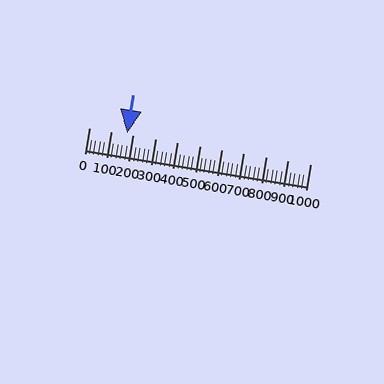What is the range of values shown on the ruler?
The ruler shows values from 0 to 1000.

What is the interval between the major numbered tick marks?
The major tick marks are spaced 100 units apart.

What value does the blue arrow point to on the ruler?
The blue arrow points to approximately 170.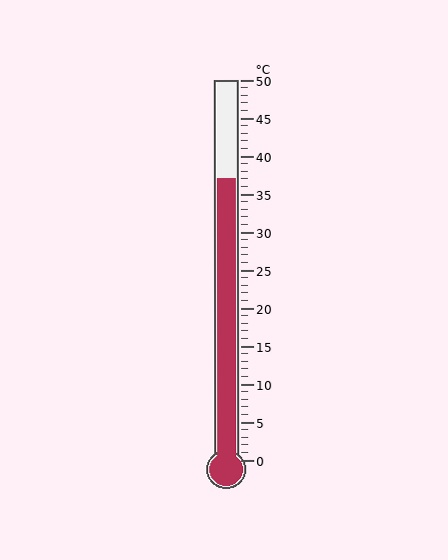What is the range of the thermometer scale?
The thermometer scale ranges from 0°C to 50°C.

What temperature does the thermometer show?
The thermometer shows approximately 37°C.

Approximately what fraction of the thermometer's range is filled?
The thermometer is filled to approximately 75% of its range.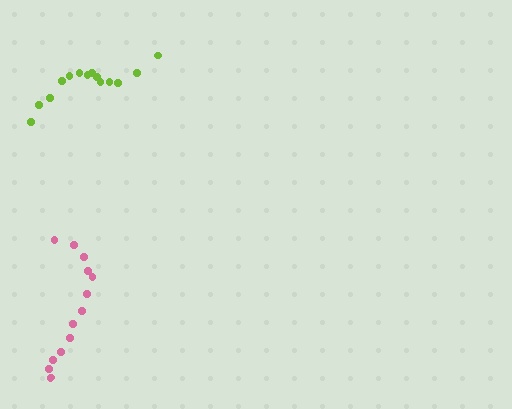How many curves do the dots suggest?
There are 2 distinct paths.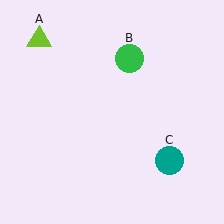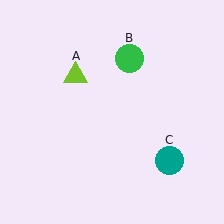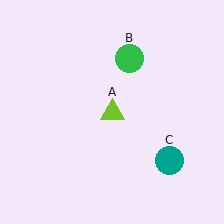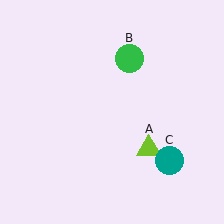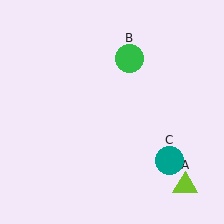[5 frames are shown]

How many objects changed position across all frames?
1 object changed position: lime triangle (object A).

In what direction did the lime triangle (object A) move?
The lime triangle (object A) moved down and to the right.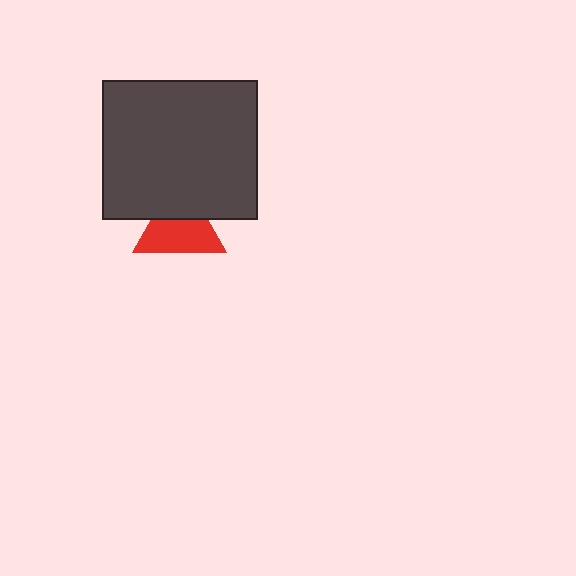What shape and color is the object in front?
The object in front is a dark gray rectangle.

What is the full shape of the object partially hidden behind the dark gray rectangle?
The partially hidden object is a red triangle.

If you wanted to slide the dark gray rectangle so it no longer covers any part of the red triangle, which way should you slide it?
Slide it up — that is the most direct way to separate the two shapes.